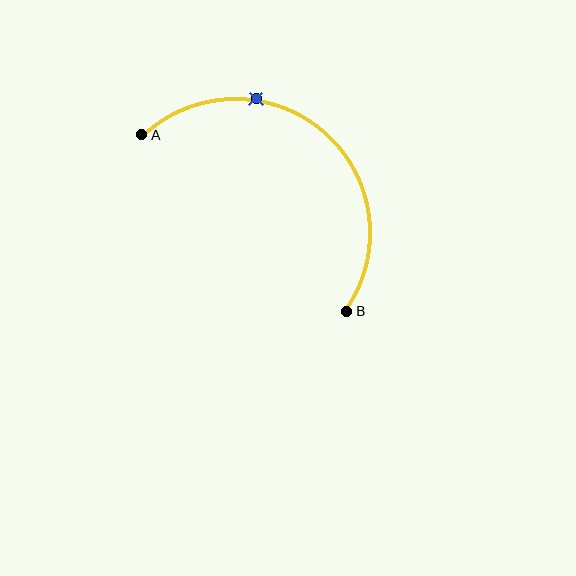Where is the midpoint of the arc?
The arc midpoint is the point on the curve farthest from the straight line joining A and B. It sits above and to the right of that line.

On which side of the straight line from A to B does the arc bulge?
The arc bulges above and to the right of the straight line connecting A and B.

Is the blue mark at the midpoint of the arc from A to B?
No. The blue mark lies on the arc but is closer to endpoint A. The arc midpoint would be at the point on the curve equidistant along the arc from both A and B.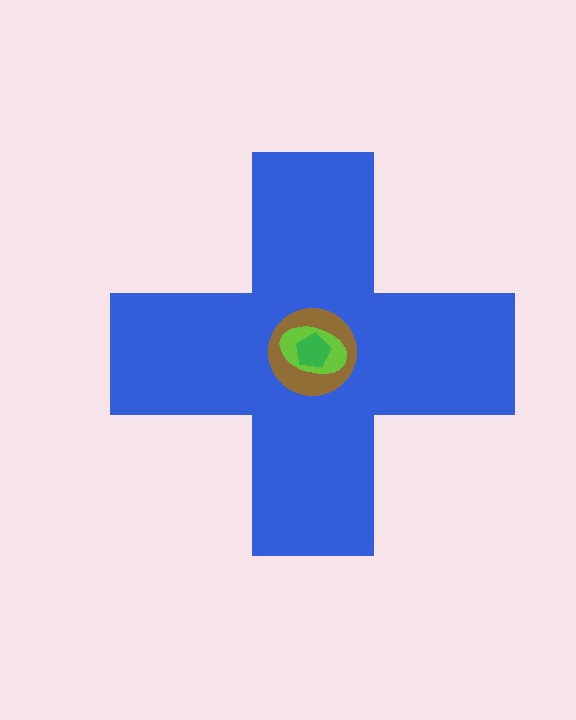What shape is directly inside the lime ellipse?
The green pentagon.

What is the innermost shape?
The green pentagon.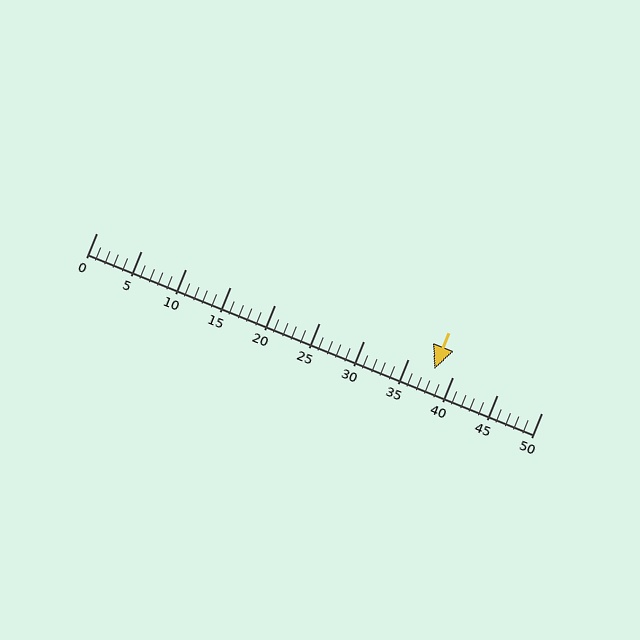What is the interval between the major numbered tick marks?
The major tick marks are spaced 5 units apart.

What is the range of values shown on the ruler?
The ruler shows values from 0 to 50.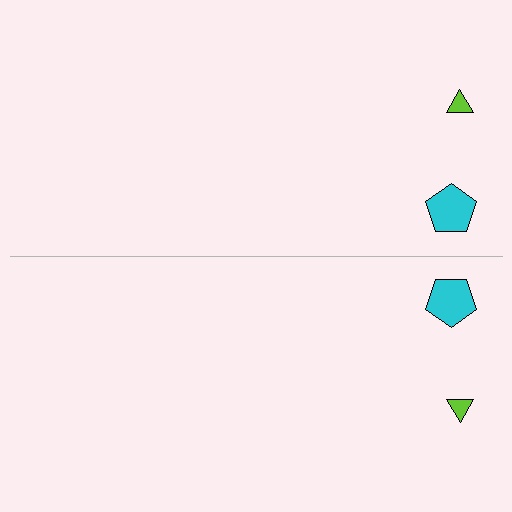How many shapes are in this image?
There are 4 shapes in this image.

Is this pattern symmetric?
Yes, this pattern has bilateral (reflection) symmetry.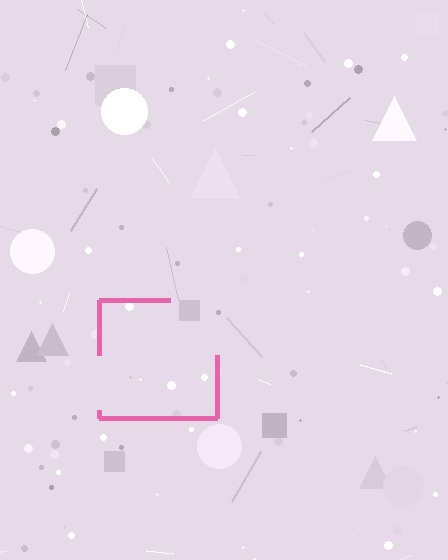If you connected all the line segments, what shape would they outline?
They would outline a square.